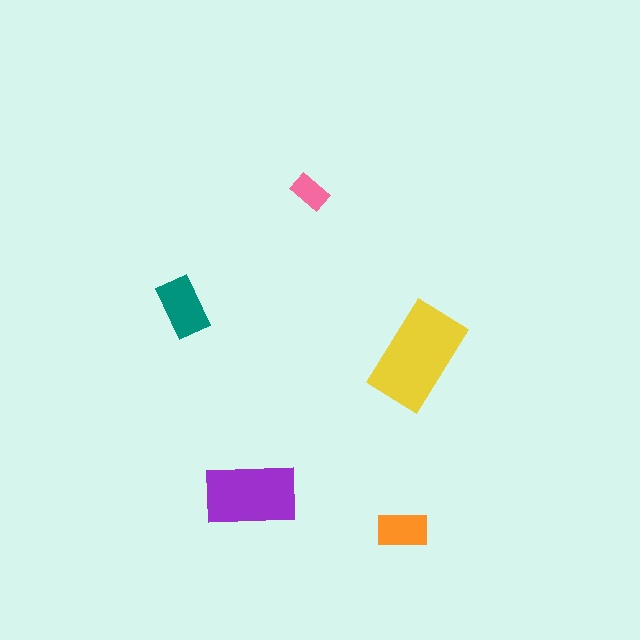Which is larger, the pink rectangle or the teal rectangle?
The teal one.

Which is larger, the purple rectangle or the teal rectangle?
The purple one.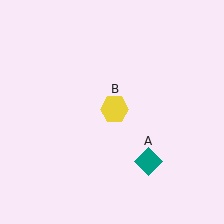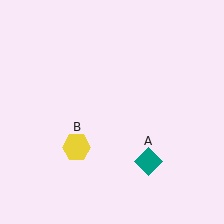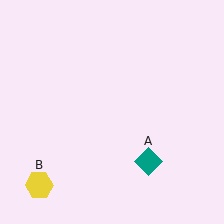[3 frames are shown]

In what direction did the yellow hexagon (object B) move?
The yellow hexagon (object B) moved down and to the left.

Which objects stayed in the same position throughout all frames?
Teal diamond (object A) remained stationary.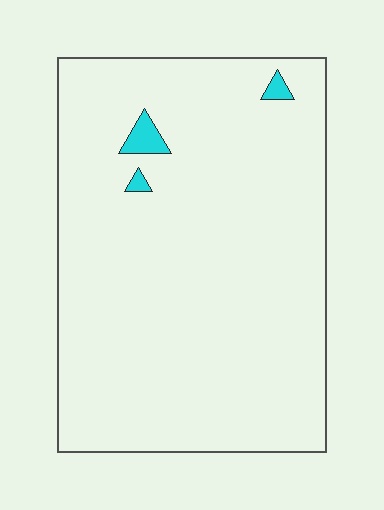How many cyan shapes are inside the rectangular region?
3.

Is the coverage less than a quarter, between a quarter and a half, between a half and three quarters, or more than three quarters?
Less than a quarter.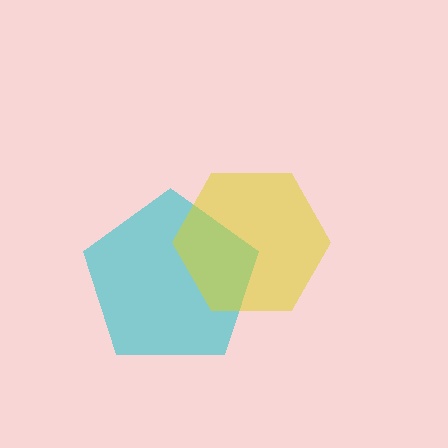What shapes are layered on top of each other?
The layered shapes are: a cyan pentagon, a yellow hexagon.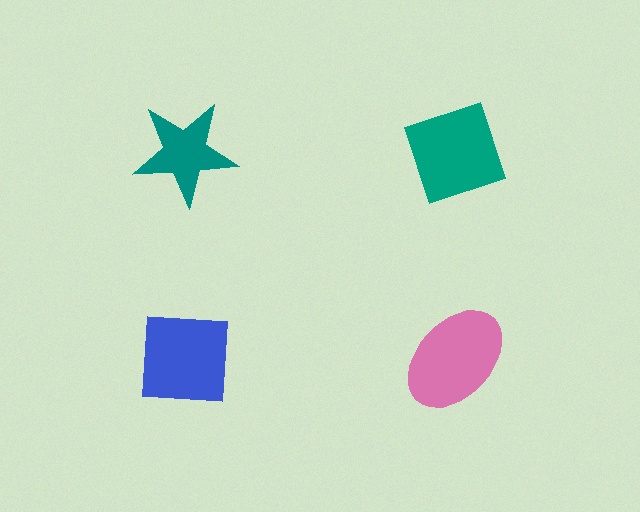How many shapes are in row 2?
2 shapes.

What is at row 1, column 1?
A teal star.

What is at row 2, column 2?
A pink ellipse.